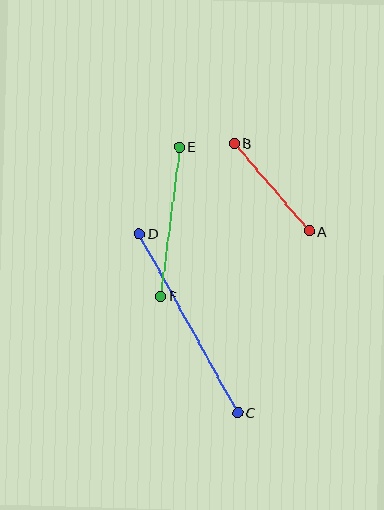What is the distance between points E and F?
The distance is approximately 151 pixels.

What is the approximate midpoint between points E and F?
The midpoint is at approximately (170, 222) pixels.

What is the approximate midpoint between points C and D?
The midpoint is at approximately (189, 323) pixels.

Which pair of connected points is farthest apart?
Points C and D are farthest apart.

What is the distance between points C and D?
The distance is approximately 204 pixels.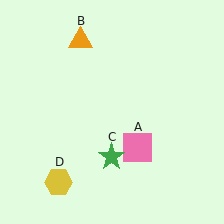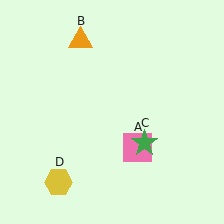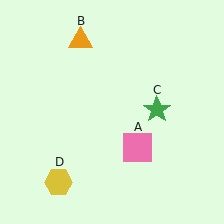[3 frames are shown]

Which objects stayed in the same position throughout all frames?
Pink square (object A) and orange triangle (object B) and yellow hexagon (object D) remained stationary.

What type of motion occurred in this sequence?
The green star (object C) rotated counterclockwise around the center of the scene.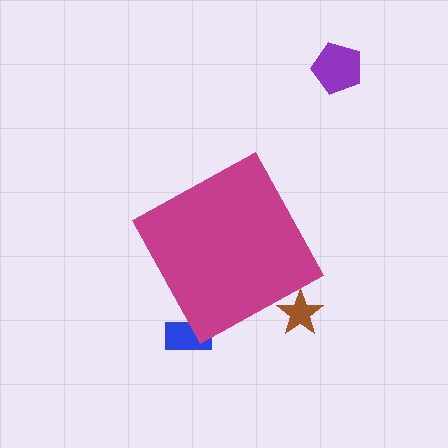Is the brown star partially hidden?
Yes, the brown star is partially hidden behind the magenta diamond.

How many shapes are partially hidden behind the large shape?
2 shapes are partially hidden.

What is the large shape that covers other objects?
A magenta diamond.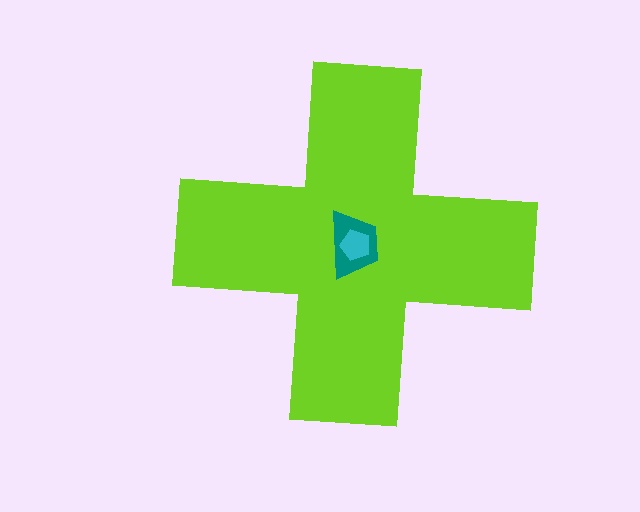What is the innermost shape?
The cyan pentagon.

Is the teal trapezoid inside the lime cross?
Yes.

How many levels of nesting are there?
3.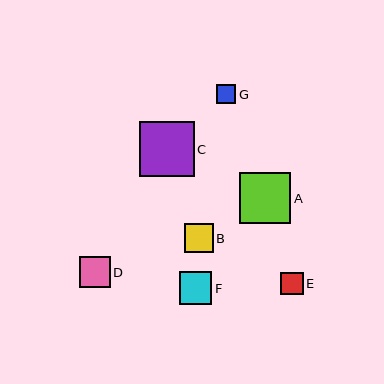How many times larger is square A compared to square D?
Square A is approximately 1.7 times the size of square D.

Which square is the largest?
Square C is the largest with a size of approximately 55 pixels.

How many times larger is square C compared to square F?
Square C is approximately 1.7 times the size of square F.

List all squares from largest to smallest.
From largest to smallest: C, A, F, D, B, E, G.